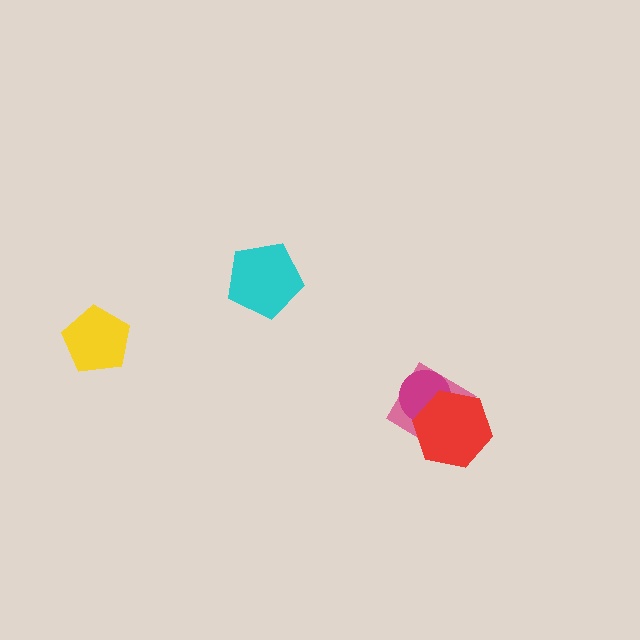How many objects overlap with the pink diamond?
2 objects overlap with the pink diamond.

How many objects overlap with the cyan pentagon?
0 objects overlap with the cyan pentagon.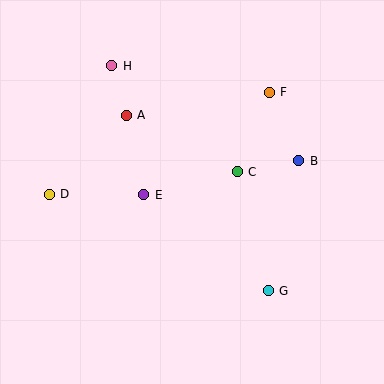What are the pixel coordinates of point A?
Point A is at (126, 115).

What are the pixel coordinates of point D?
Point D is at (49, 194).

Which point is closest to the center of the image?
Point E at (144, 195) is closest to the center.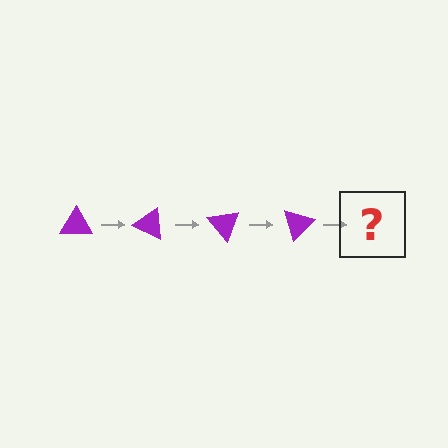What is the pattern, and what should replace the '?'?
The pattern is that the triangle rotates 25 degrees each step. The '?' should be a purple triangle rotated 100 degrees.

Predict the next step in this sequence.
The next step is a purple triangle rotated 100 degrees.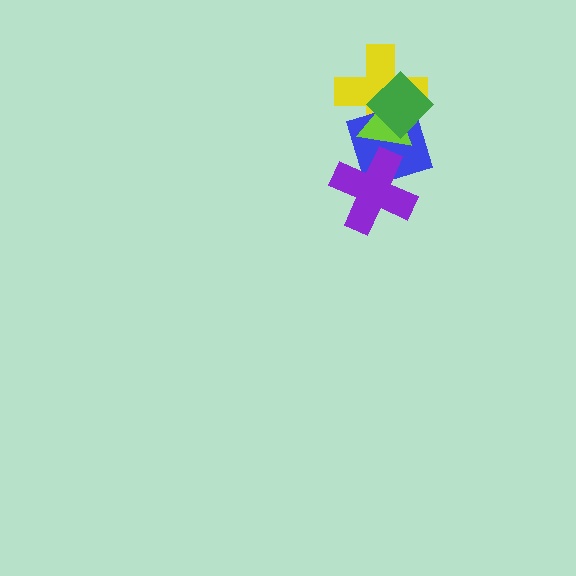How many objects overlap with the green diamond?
3 objects overlap with the green diamond.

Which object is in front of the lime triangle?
The green diamond is in front of the lime triangle.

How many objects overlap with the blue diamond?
4 objects overlap with the blue diamond.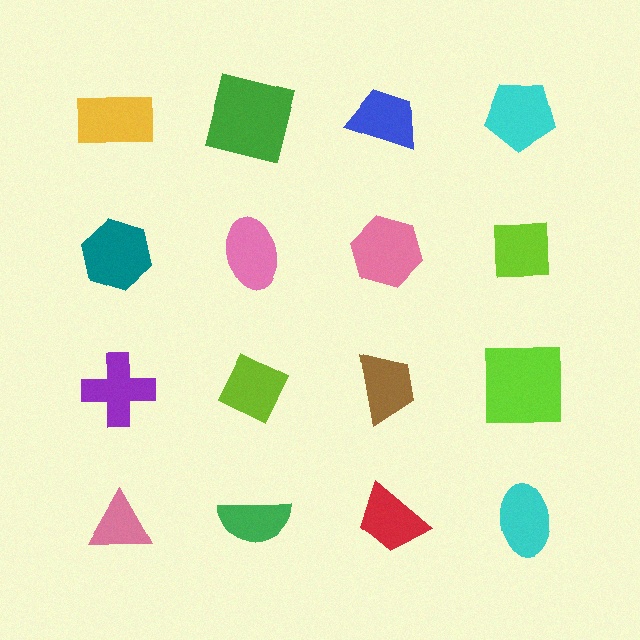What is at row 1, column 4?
A cyan pentagon.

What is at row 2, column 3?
A pink hexagon.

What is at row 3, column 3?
A brown trapezoid.